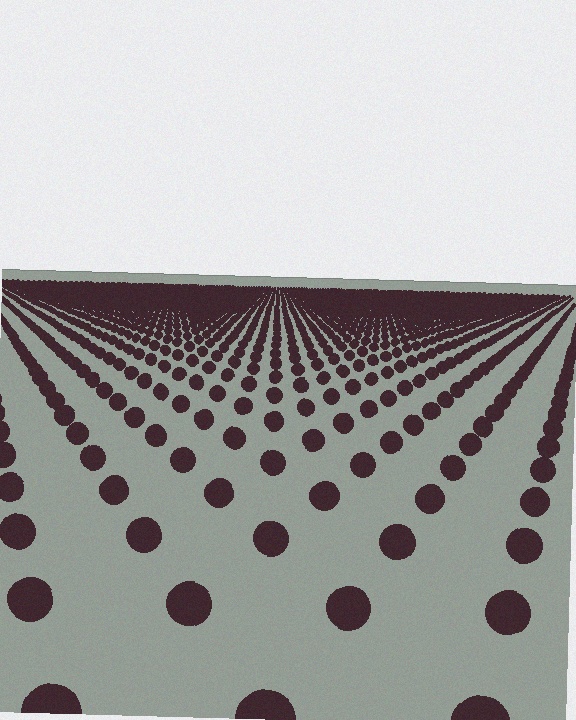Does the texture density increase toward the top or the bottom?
Density increases toward the top.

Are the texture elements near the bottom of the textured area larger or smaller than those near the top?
Larger. Near the bottom, elements are closer to the viewer and appear at a bigger on-screen size.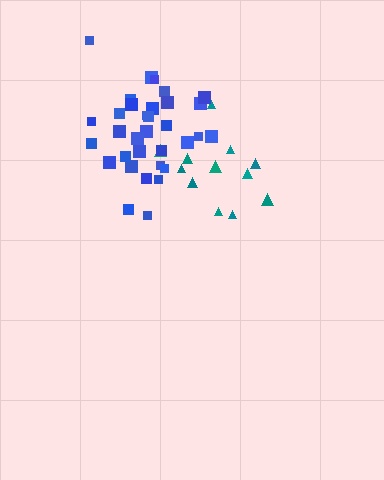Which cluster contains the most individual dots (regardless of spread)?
Blue (33).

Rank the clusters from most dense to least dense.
blue, teal.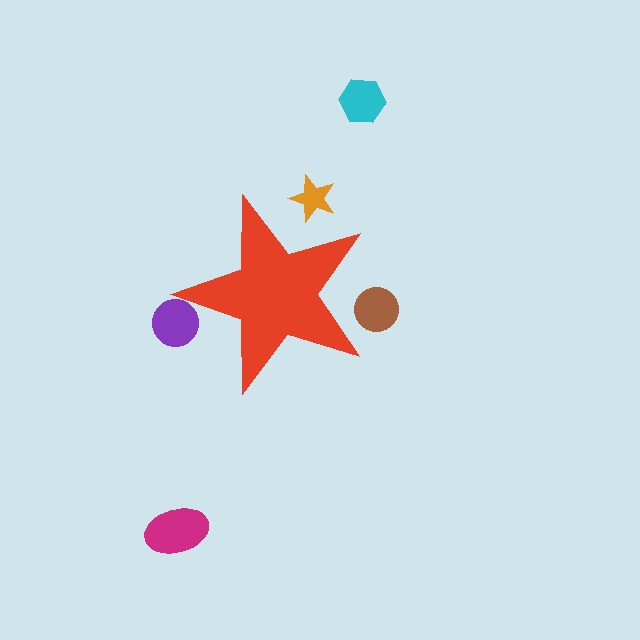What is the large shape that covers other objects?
A red star.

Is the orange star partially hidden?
Yes, the orange star is partially hidden behind the red star.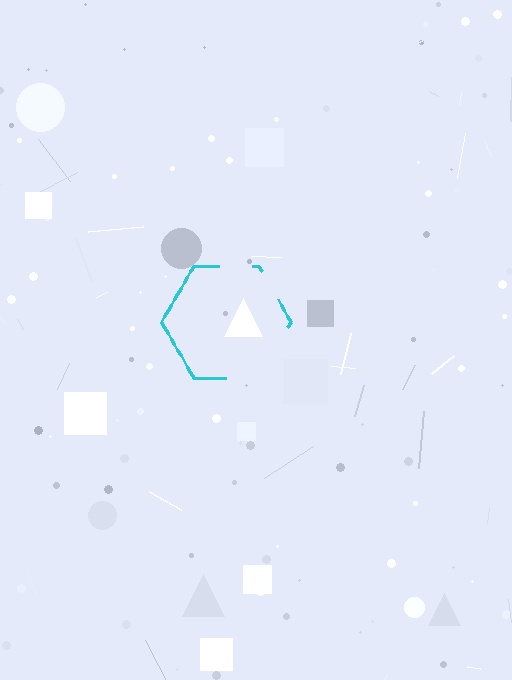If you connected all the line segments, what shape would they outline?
They would outline a hexagon.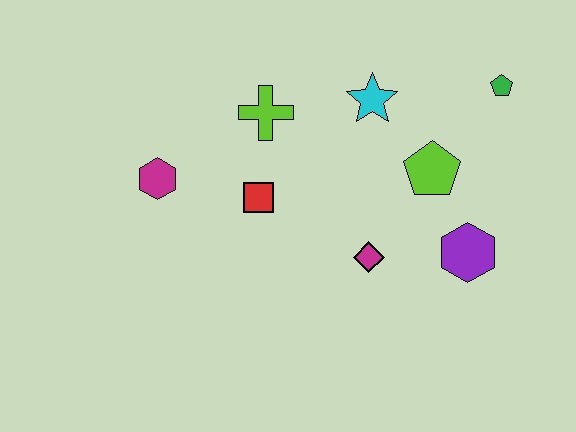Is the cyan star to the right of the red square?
Yes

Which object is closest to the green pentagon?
The lime pentagon is closest to the green pentagon.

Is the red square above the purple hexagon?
Yes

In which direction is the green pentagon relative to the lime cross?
The green pentagon is to the right of the lime cross.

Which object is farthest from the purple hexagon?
The magenta hexagon is farthest from the purple hexagon.